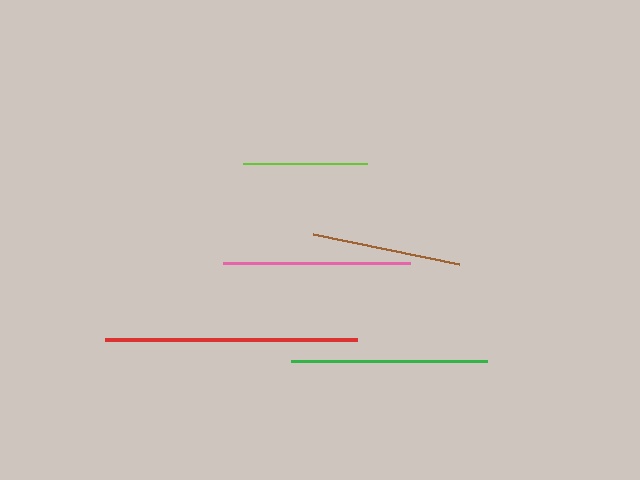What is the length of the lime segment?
The lime segment is approximately 124 pixels long.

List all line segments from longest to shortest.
From longest to shortest: red, green, pink, brown, lime.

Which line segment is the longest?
The red line is the longest at approximately 252 pixels.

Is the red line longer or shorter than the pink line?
The red line is longer than the pink line.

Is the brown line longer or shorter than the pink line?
The pink line is longer than the brown line.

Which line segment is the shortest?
The lime line is the shortest at approximately 124 pixels.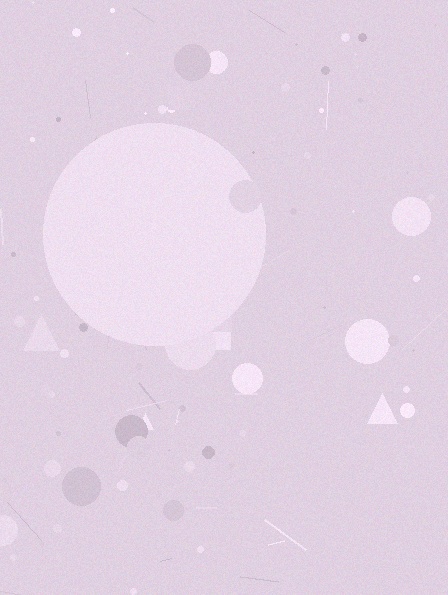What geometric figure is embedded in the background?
A circle is embedded in the background.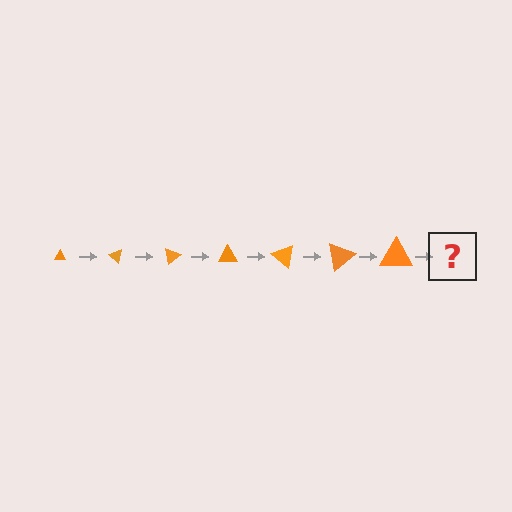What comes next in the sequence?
The next element should be a triangle, larger than the previous one and rotated 280 degrees from the start.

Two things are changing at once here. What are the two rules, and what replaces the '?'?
The two rules are that the triangle grows larger each step and it rotates 40 degrees each step. The '?' should be a triangle, larger than the previous one and rotated 280 degrees from the start.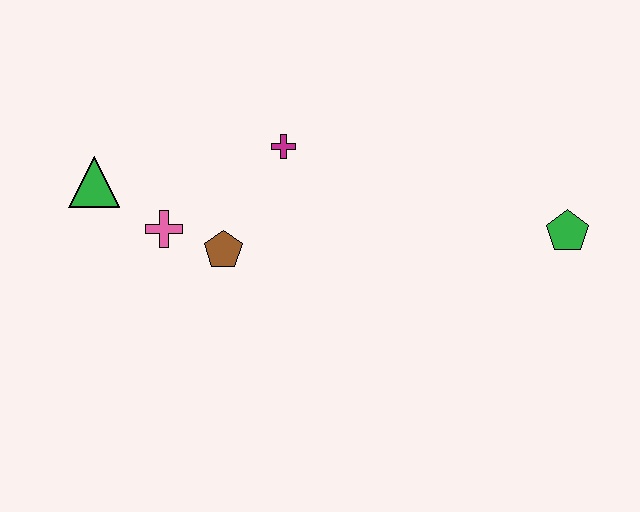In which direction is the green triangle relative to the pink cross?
The green triangle is to the left of the pink cross.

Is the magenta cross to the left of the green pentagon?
Yes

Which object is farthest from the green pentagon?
The green triangle is farthest from the green pentagon.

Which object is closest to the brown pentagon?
The pink cross is closest to the brown pentagon.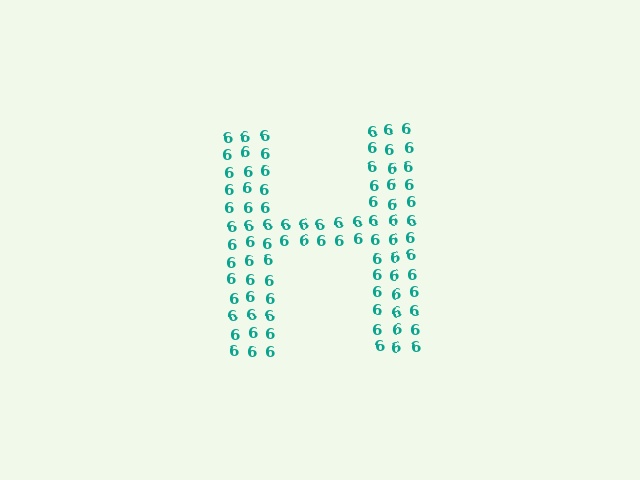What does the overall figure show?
The overall figure shows the letter H.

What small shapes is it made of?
It is made of small digit 6's.